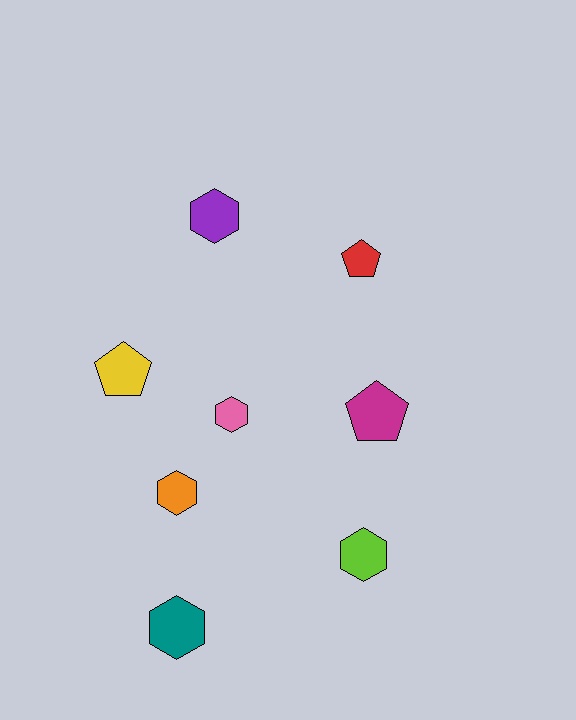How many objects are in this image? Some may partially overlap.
There are 8 objects.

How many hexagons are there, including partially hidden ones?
There are 5 hexagons.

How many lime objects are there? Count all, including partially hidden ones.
There is 1 lime object.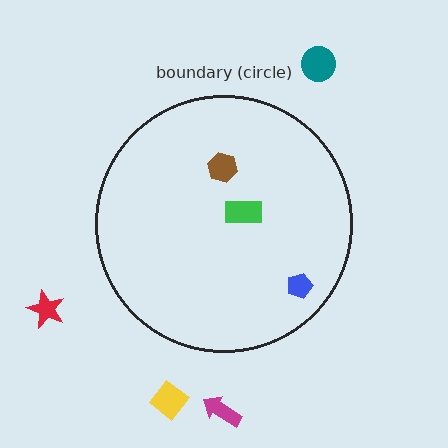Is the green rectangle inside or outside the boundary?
Inside.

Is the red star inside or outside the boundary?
Outside.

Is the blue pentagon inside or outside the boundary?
Inside.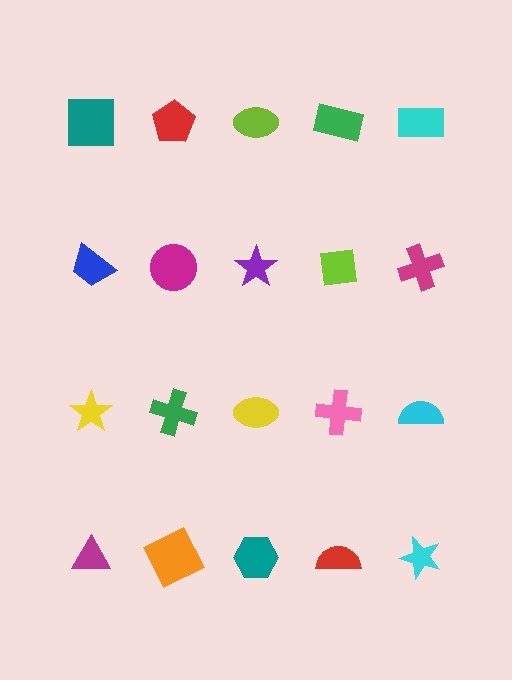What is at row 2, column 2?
A magenta circle.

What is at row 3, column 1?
A yellow star.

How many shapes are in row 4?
5 shapes.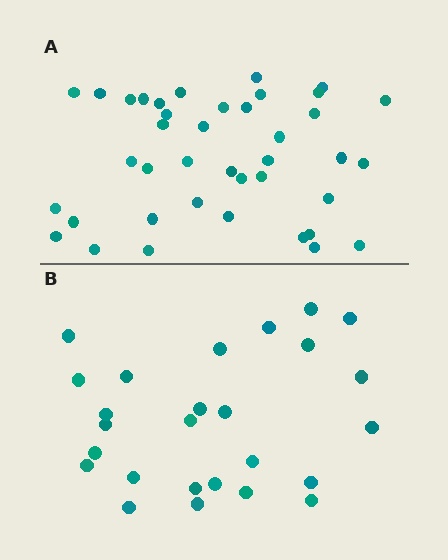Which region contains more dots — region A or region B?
Region A (the top region) has more dots.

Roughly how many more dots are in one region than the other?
Region A has approximately 15 more dots than region B.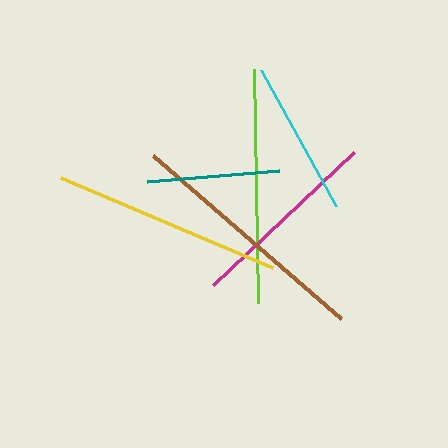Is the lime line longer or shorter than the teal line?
The lime line is longer than the teal line.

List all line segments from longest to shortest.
From longest to shortest: brown, lime, yellow, magenta, cyan, teal.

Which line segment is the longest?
The brown line is the longest at approximately 249 pixels.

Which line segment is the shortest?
The teal line is the shortest at approximately 133 pixels.